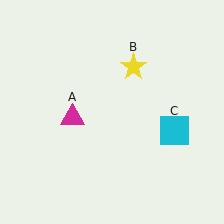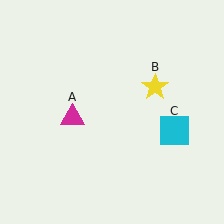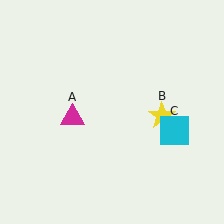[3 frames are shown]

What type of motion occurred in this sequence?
The yellow star (object B) rotated clockwise around the center of the scene.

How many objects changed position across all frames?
1 object changed position: yellow star (object B).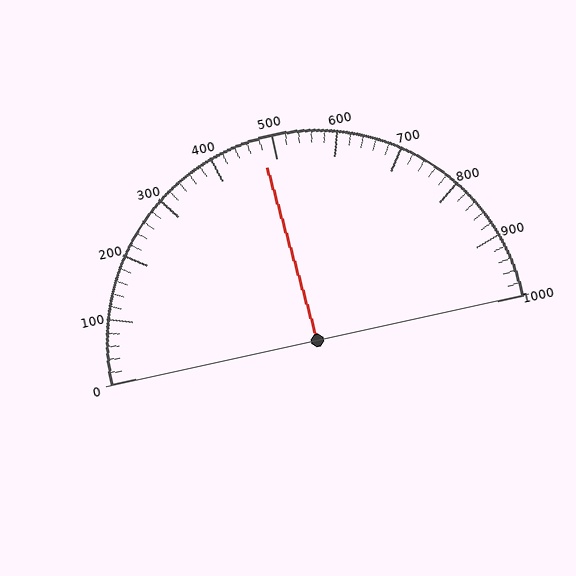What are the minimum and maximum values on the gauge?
The gauge ranges from 0 to 1000.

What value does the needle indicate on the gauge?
The needle indicates approximately 480.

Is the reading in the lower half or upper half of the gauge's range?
The reading is in the lower half of the range (0 to 1000).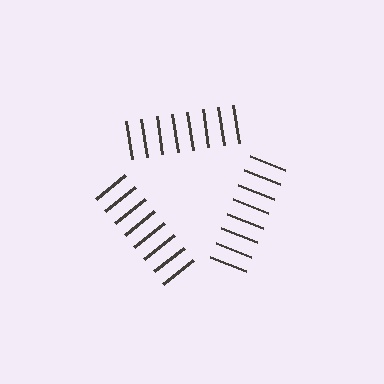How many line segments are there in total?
24 — 8 along each of the 3 edges.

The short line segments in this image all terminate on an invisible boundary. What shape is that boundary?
An illusory triangle — the line segments terminate on its edges but no continuous stroke is drawn.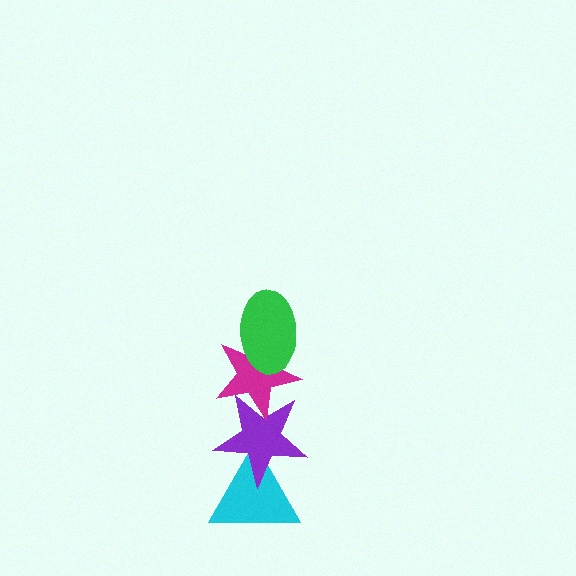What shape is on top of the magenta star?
The green ellipse is on top of the magenta star.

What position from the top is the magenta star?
The magenta star is 2nd from the top.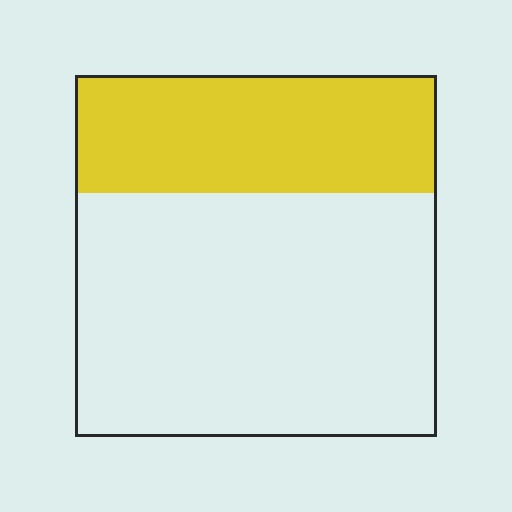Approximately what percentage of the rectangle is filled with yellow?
Approximately 35%.